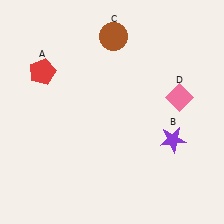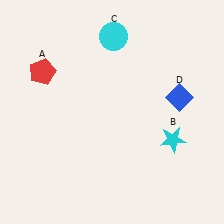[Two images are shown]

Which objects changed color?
B changed from purple to cyan. C changed from brown to cyan. D changed from pink to blue.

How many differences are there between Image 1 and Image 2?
There are 3 differences between the two images.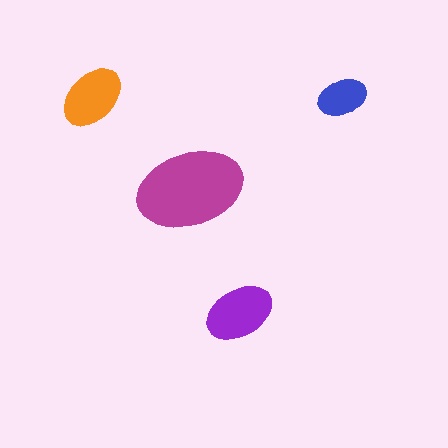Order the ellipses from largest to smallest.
the magenta one, the purple one, the orange one, the blue one.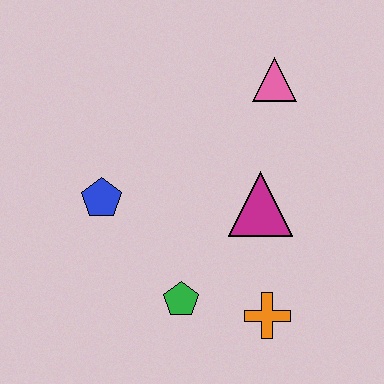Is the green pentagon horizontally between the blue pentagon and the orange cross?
Yes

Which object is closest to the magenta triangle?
The orange cross is closest to the magenta triangle.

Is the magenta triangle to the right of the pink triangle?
No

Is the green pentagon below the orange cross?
No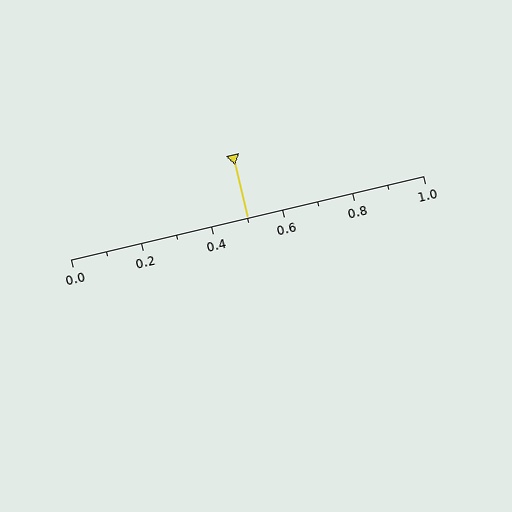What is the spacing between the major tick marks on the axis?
The major ticks are spaced 0.2 apart.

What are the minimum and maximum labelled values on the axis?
The axis runs from 0.0 to 1.0.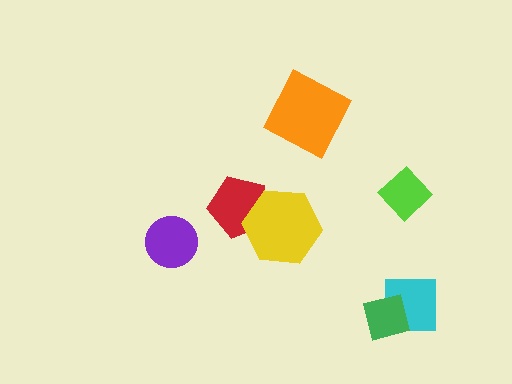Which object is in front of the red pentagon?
The yellow hexagon is in front of the red pentagon.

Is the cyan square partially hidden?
Yes, it is partially covered by another shape.